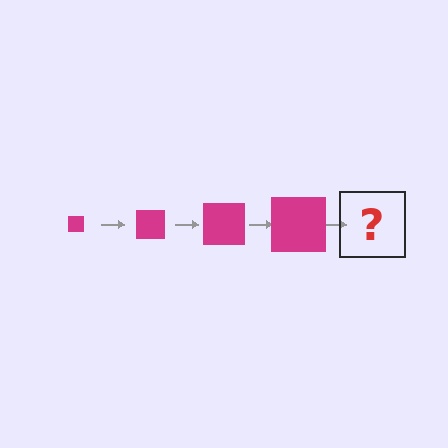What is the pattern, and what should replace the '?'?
The pattern is that the square gets progressively larger each step. The '?' should be a magenta square, larger than the previous one.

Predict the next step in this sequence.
The next step is a magenta square, larger than the previous one.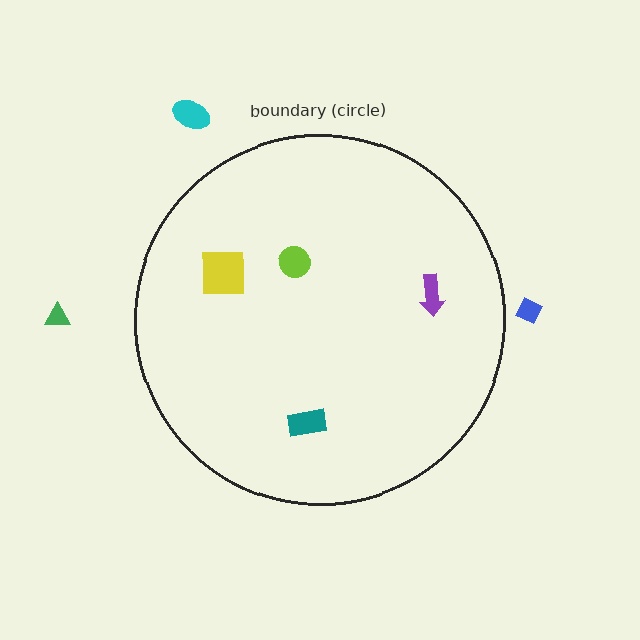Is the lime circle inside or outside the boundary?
Inside.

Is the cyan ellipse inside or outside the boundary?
Outside.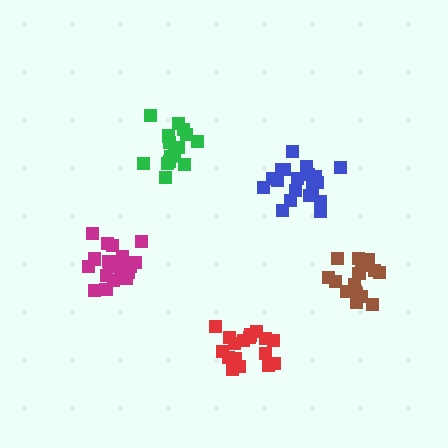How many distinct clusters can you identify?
There are 5 distinct clusters.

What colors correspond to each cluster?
The clusters are colored: magenta, red, blue, brown, green.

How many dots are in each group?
Group 1: 21 dots, Group 2: 17 dots, Group 3: 20 dots, Group 4: 16 dots, Group 5: 15 dots (89 total).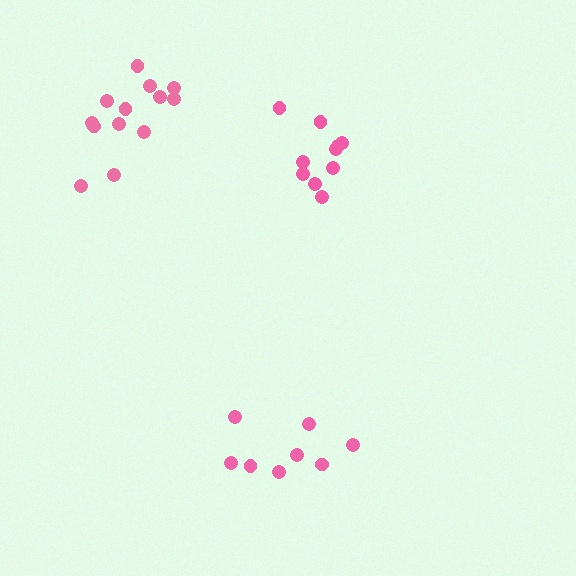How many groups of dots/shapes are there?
There are 3 groups.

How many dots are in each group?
Group 1: 8 dots, Group 2: 10 dots, Group 3: 13 dots (31 total).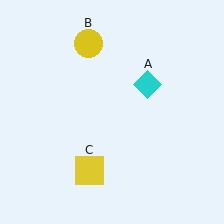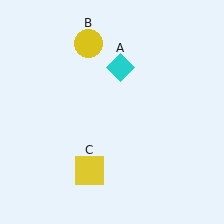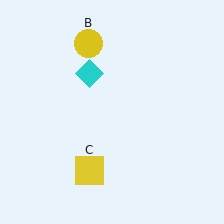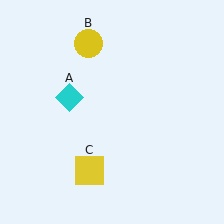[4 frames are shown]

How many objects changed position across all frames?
1 object changed position: cyan diamond (object A).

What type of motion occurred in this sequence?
The cyan diamond (object A) rotated counterclockwise around the center of the scene.